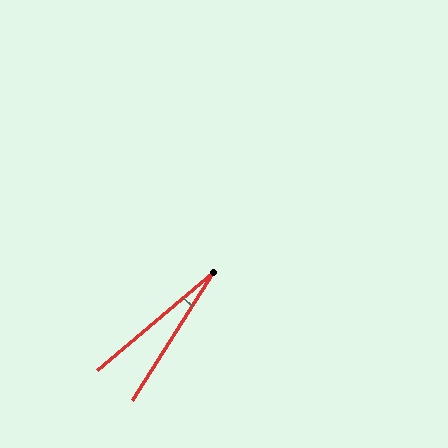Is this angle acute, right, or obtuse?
It is acute.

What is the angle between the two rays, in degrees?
Approximately 18 degrees.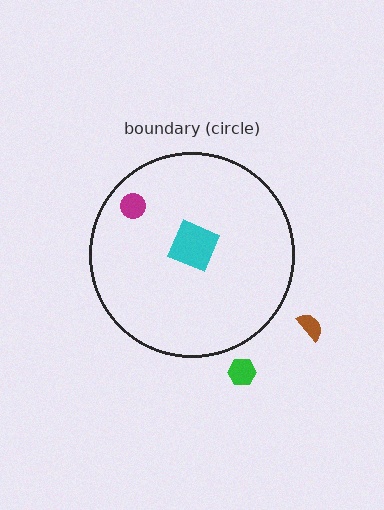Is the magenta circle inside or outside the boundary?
Inside.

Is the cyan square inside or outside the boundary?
Inside.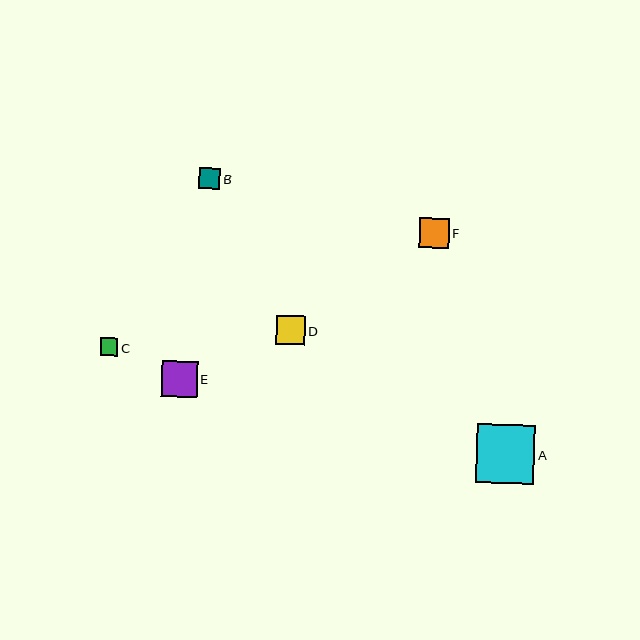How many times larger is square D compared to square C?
Square D is approximately 1.7 times the size of square C.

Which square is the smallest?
Square C is the smallest with a size of approximately 17 pixels.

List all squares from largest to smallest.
From largest to smallest: A, E, F, D, B, C.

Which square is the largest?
Square A is the largest with a size of approximately 58 pixels.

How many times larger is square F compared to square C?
Square F is approximately 1.8 times the size of square C.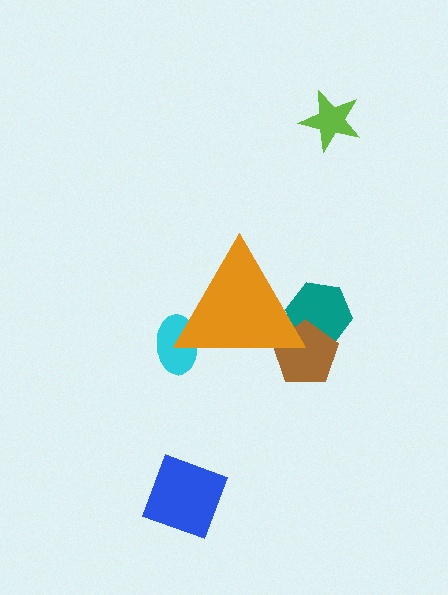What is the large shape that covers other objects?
An orange triangle.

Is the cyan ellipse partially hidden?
Yes, the cyan ellipse is partially hidden behind the orange triangle.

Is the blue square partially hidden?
No, the blue square is fully visible.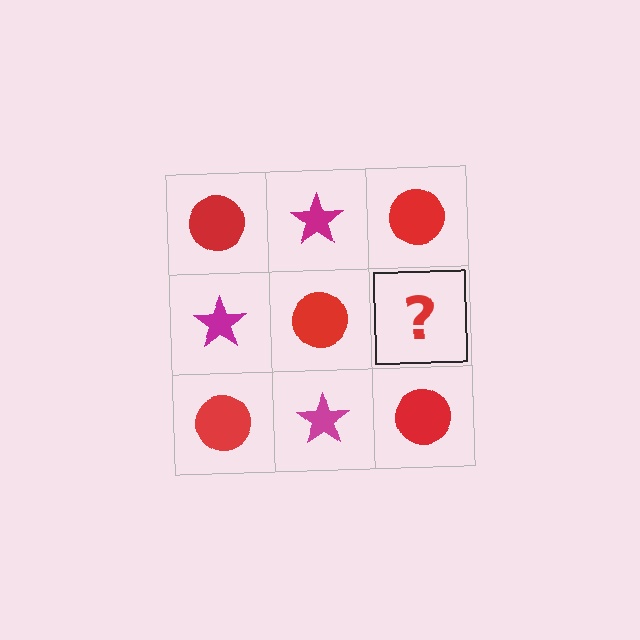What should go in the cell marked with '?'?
The missing cell should contain a magenta star.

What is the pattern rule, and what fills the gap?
The rule is that it alternates red circle and magenta star in a checkerboard pattern. The gap should be filled with a magenta star.